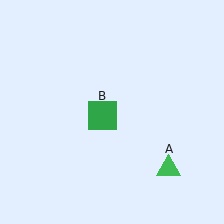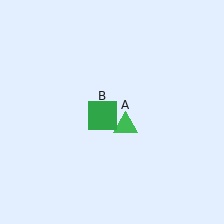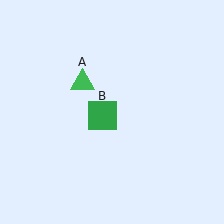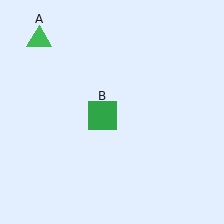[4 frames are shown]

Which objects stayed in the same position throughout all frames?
Green square (object B) remained stationary.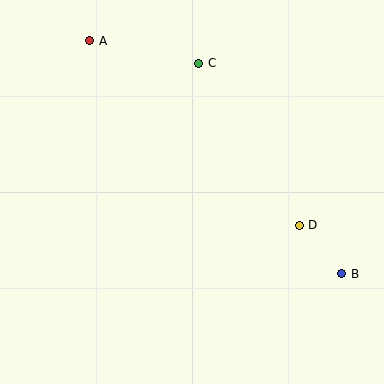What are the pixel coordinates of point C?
Point C is at (199, 63).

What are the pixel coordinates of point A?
Point A is at (90, 41).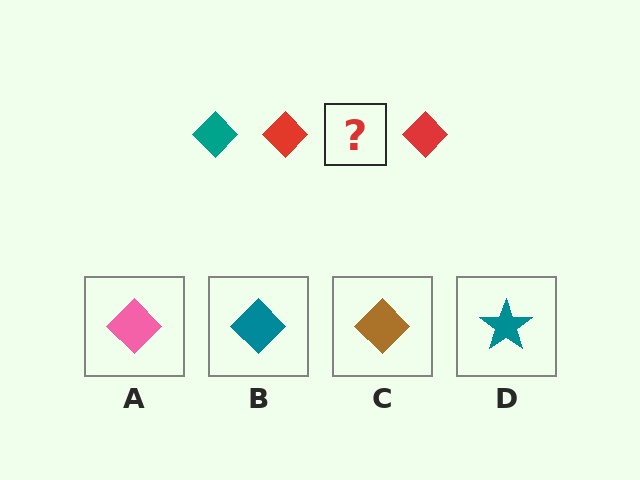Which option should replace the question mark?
Option B.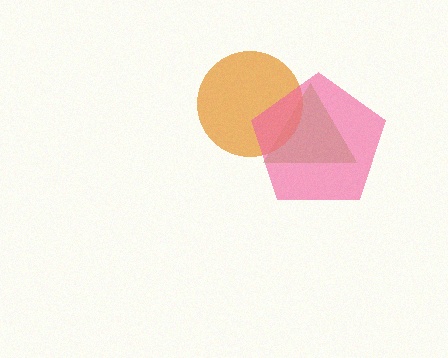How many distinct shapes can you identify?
There are 3 distinct shapes: a lime triangle, an orange circle, a pink pentagon.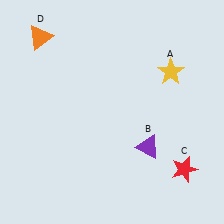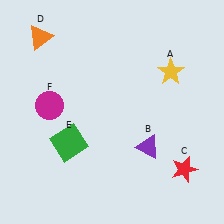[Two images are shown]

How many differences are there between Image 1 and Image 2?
There are 2 differences between the two images.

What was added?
A green square (E), a magenta circle (F) were added in Image 2.